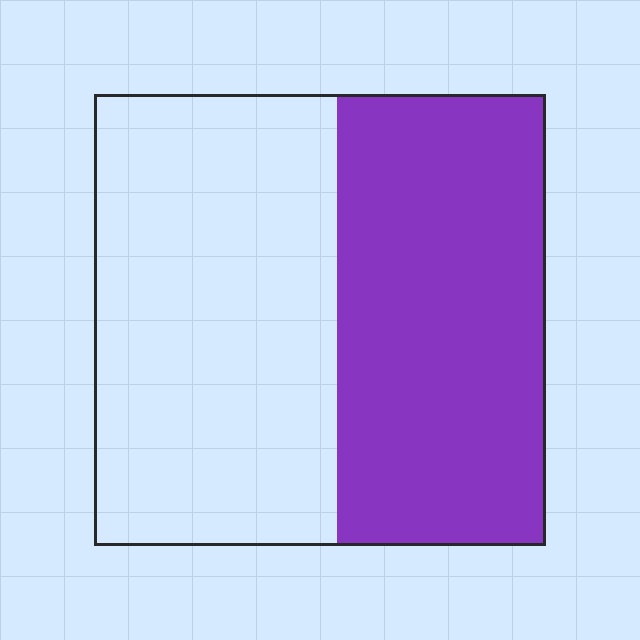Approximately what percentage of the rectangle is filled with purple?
Approximately 45%.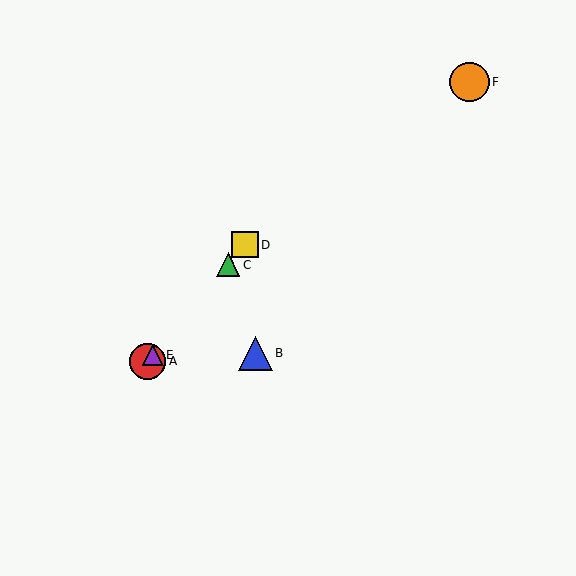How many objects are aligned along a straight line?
4 objects (A, C, D, E) are aligned along a straight line.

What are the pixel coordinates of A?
Object A is at (147, 361).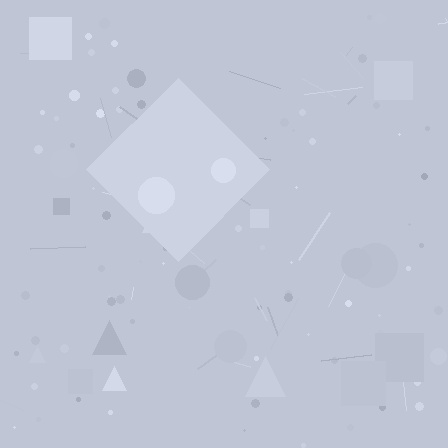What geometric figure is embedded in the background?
A diamond is embedded in the background.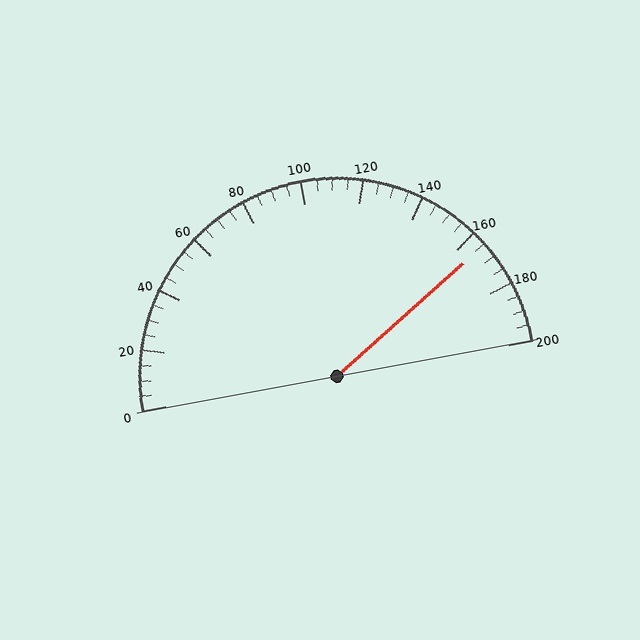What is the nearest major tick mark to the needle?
The nearest major tick mark is 160.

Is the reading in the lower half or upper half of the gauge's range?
The reading is in the upper half of the range (0 to 200).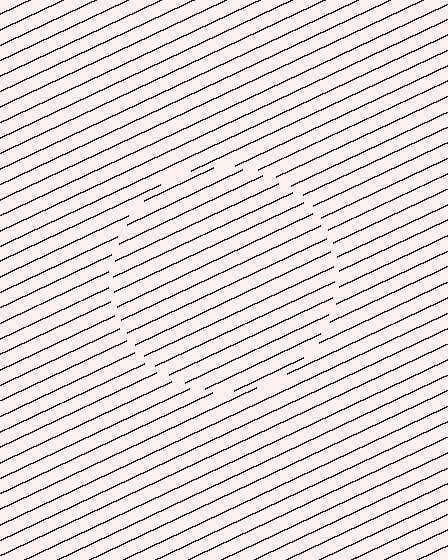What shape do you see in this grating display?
An illusory circle. The interior of the shape contains the same grating, shifted by half a period — the contour is defined by the phase discontinuity where line-ends from the inner and outer gratings abut.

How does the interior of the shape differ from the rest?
The interior of the shape contains the same grating, shifted by half a period — the contour is defined by the phase discontinuity where line-ends from the inner and outer gratings abut.